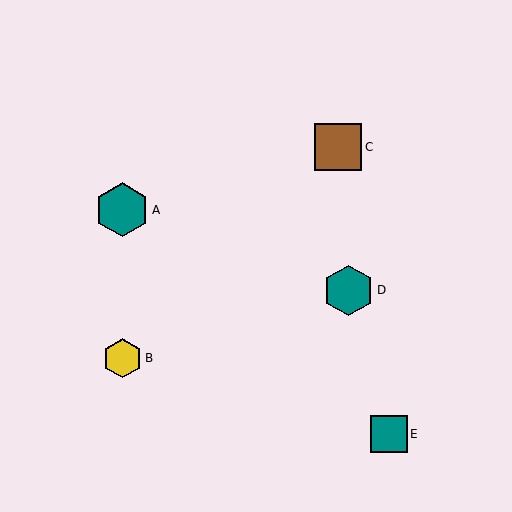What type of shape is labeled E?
Shape E is a teal square.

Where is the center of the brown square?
The center of the brown square is at (338, 147).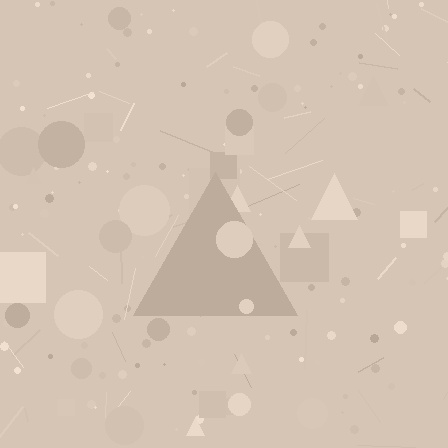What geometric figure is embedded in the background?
A triangle is embedded in the background.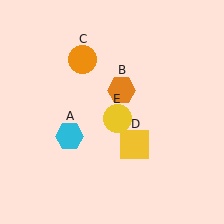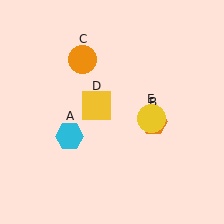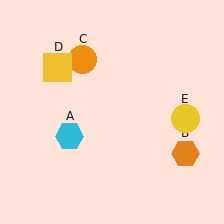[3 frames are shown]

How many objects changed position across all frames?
3 objects changed position: orange hexagon (object B), yellow square (object D), yellow circle (object E).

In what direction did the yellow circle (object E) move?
The yellow circle (object E) moved right.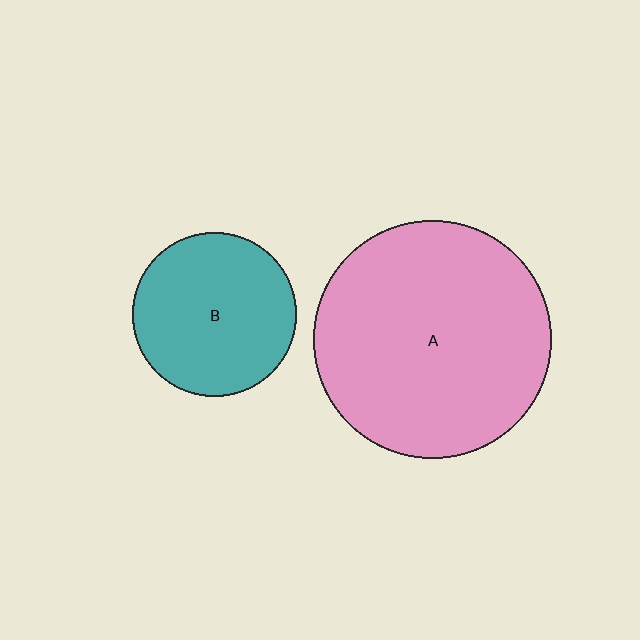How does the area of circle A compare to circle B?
Approximately 2.1 times.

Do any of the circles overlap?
No, none of the circles overlap.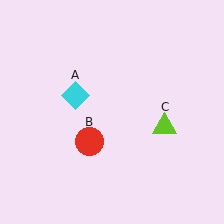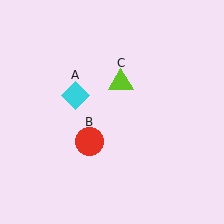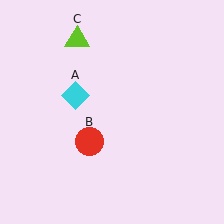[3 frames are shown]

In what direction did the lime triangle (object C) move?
The lime triangle (object C) moved up and to the left.